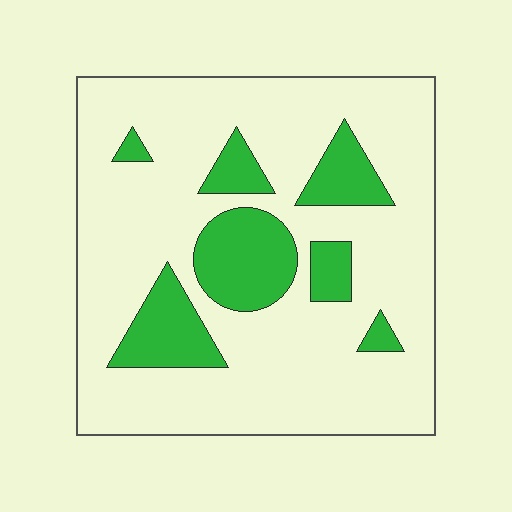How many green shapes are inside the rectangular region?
7.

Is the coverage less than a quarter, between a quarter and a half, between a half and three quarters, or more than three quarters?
Less than a quarter.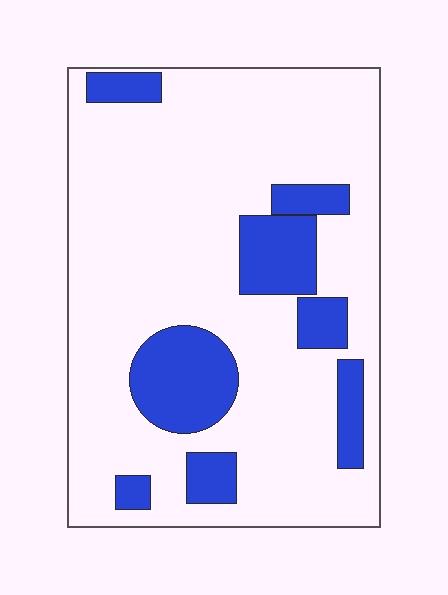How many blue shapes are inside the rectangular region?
8.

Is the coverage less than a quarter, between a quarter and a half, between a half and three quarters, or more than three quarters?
Less than a quarter.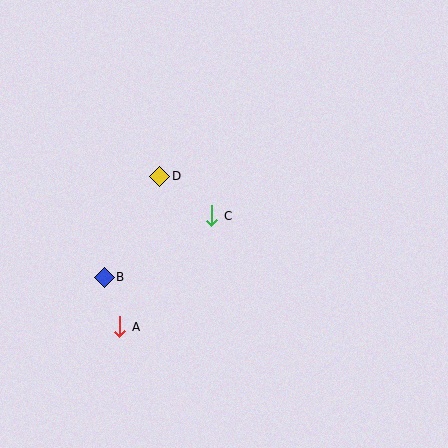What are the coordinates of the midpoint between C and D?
The midpoint between C and D is at (186, 196).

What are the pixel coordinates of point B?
Point B is at (104, 277).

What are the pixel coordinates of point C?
Point C is at (212, 216).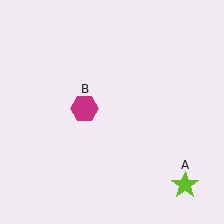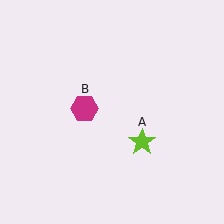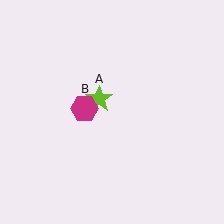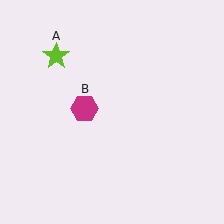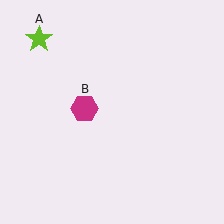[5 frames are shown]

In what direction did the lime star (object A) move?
The lime star (object A) moved up and to the left.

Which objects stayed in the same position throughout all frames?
Magenta hexagon (object B) remained stationary.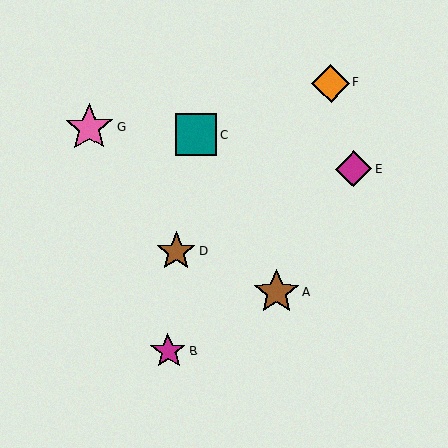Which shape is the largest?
The pink star (labeled G) is the largest.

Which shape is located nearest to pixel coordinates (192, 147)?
The teal square (labeled C) at (196, 135) is nearest to that location.